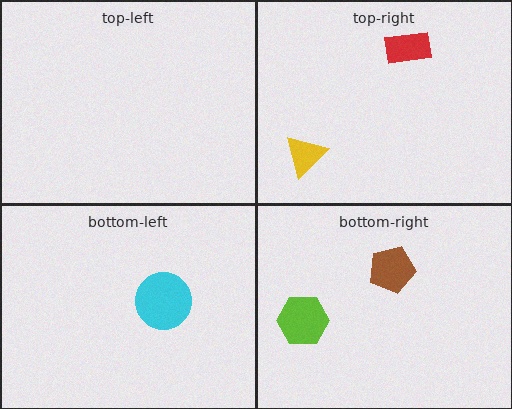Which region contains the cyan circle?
The bottom-left region.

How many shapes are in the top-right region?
2.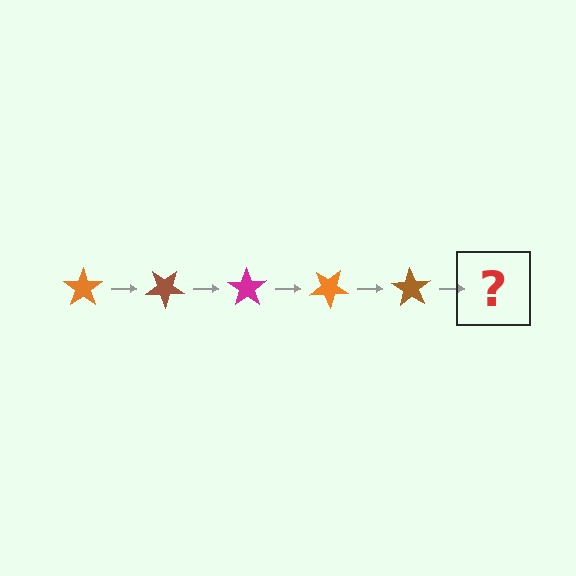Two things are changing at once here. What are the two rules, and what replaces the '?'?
The two rules are that it rotates 35 degrees each step and the color cycles through orange, brown, and magenta. The '?' should be a magenta star, rotated 175 degrees from the start.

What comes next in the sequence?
The next element should be a magenta star, rotated 175 degrees from the start.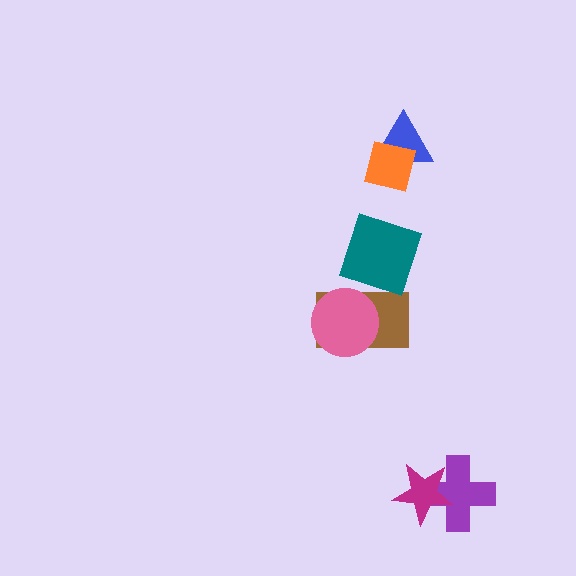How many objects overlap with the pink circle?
1 object overlaps with the pink circle.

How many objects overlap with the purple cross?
1 object overlaps with the purple cross.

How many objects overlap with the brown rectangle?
2 objects overlap with the brown rectangle.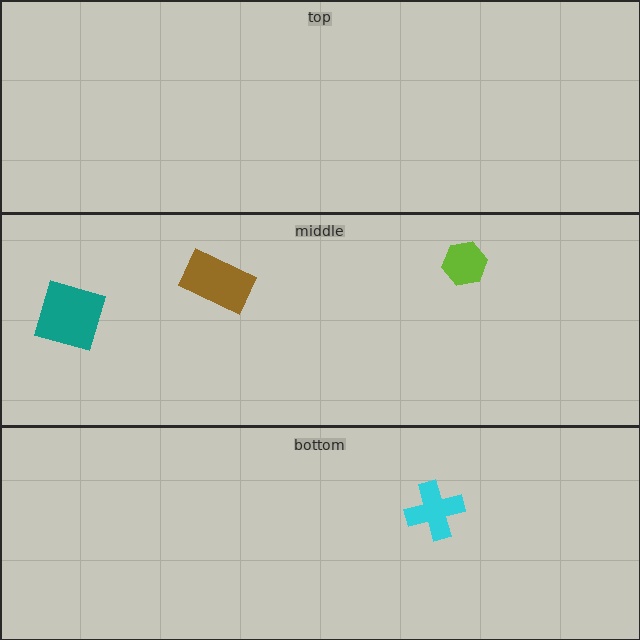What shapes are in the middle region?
The lime hexagon, the teal square, the brown rectangle.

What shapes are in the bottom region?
The cyan cross.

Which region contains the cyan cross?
The bottom region.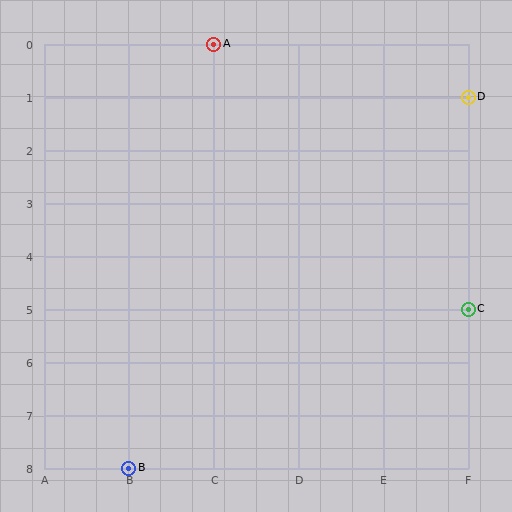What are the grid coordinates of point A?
Point A is at grid coordinates (C, 0).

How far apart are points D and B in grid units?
Points D and B are 4 columns and 7 rows apart (about 8.1 grid units diagonally).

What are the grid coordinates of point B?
Point B is at grid coordinates (B, 8).